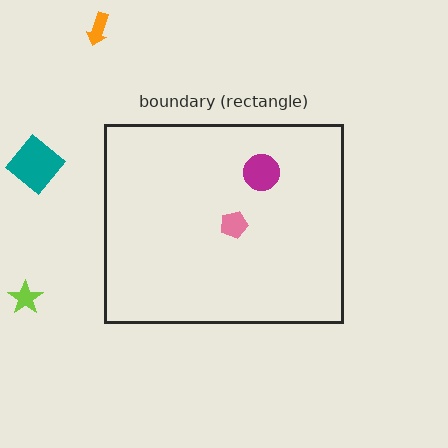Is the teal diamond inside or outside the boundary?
Outside.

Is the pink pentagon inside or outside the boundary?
Inside.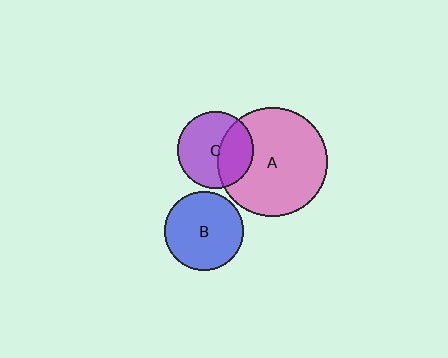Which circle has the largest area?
Circle A (pink).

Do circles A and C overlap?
Yes.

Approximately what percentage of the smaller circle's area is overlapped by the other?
Approximately 35%.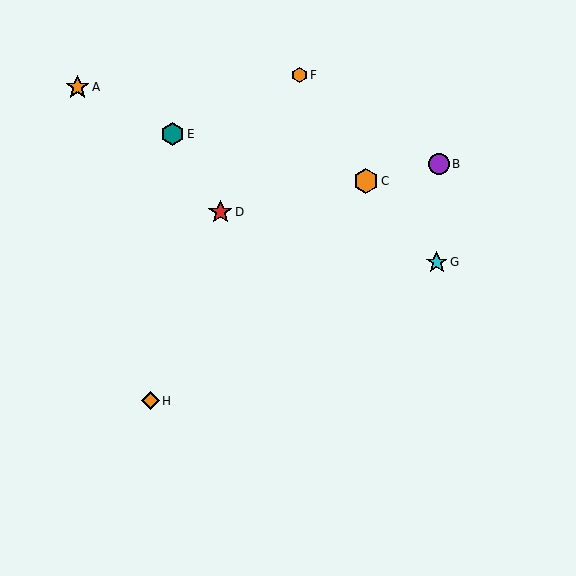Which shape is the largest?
The orange hexagon (labeled C) is the largest.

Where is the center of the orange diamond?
The center of the orange diamond is at (151, 401).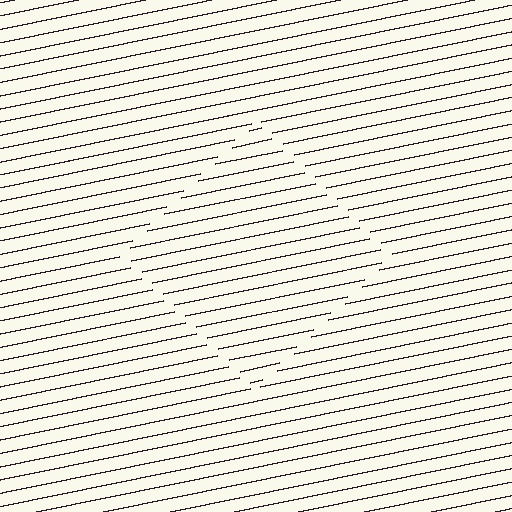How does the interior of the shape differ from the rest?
The interior of the shape contains the same grating, shifted by half a period — the contour is defined by the phase discontinuity where line-ends from the inner and outer gratings abut.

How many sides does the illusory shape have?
4 sides — the line-ends trace a square.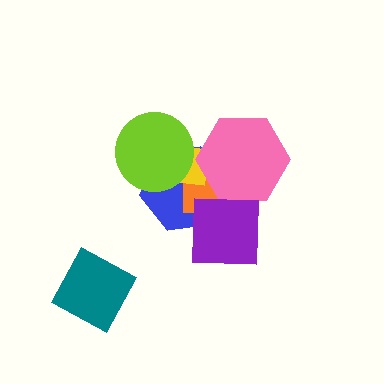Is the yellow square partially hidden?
Yes, it is partially covered by another shape.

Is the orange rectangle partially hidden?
Yes, it is partially covered by another shape.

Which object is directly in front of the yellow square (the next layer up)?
The lime circle is directly in front of the yellow square.